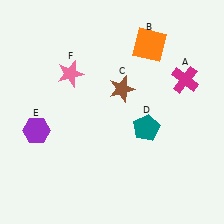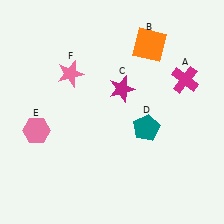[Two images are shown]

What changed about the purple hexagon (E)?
In Image 1, E is purple. In Image 2, it changed to pink.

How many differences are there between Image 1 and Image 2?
There are 2 differences between the two images.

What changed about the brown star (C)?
In Image 1, C is brown. In Image 2, it changed to magenta.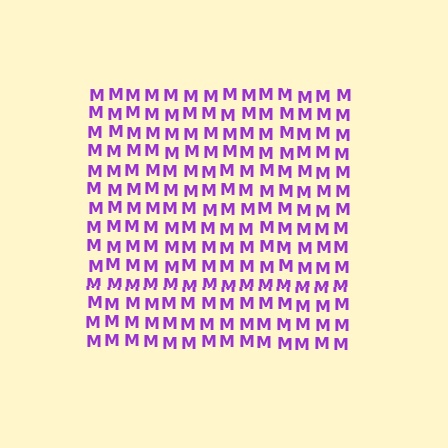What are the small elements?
The small elements are letter M's.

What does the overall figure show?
The overall figure shows a square.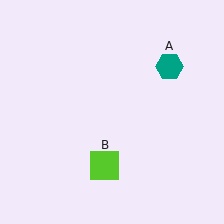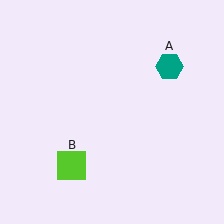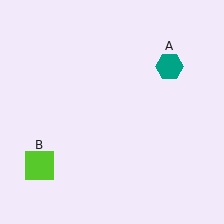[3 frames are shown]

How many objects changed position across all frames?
1 object changed position: lime square (object B).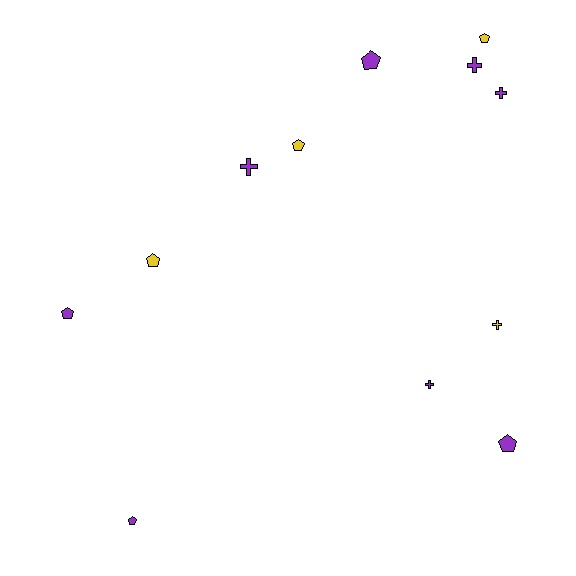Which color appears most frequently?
Purple, with 8 objects.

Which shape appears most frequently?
Pentagon, with 7 objects.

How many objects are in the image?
There are 12 objects.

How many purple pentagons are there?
There are 4 purple pentagons.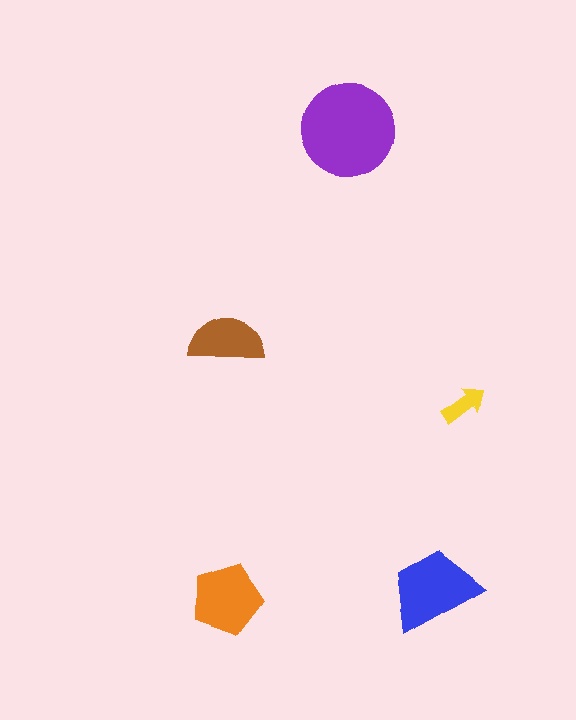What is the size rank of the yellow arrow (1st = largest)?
5th.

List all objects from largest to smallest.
The purple circle, the blue trapezoid, the orange pentagon, the brown semicircle, the yellow arrow.